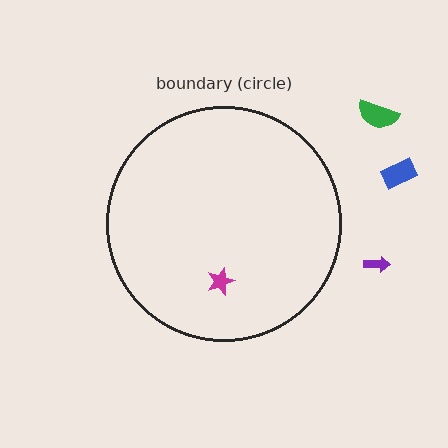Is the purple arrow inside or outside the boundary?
Outside.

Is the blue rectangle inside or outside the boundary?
Outside.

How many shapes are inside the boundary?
1 inside, 3 outside.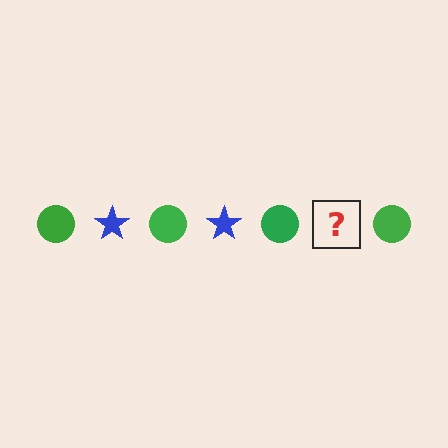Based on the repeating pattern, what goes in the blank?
The blank should be a blue star.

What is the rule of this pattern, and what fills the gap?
The rule is that the pattern alternates between green circle and blue star. The gap should be filled with a blue star.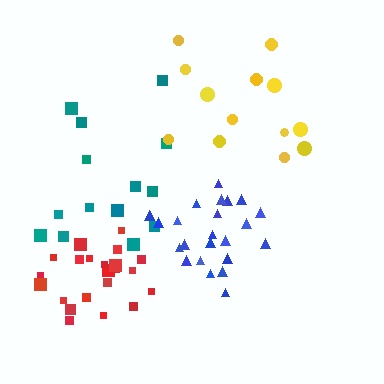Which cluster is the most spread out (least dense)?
Yellow.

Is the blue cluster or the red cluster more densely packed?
Red.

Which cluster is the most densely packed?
Red.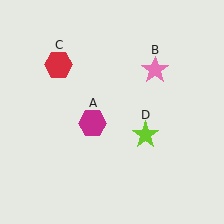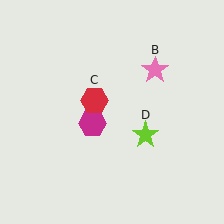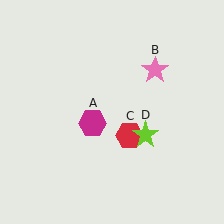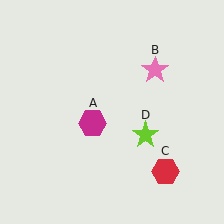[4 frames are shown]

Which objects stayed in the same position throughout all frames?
Magenta hexagon (object A) and pink star (object B) and lime star (object D) remained stationary.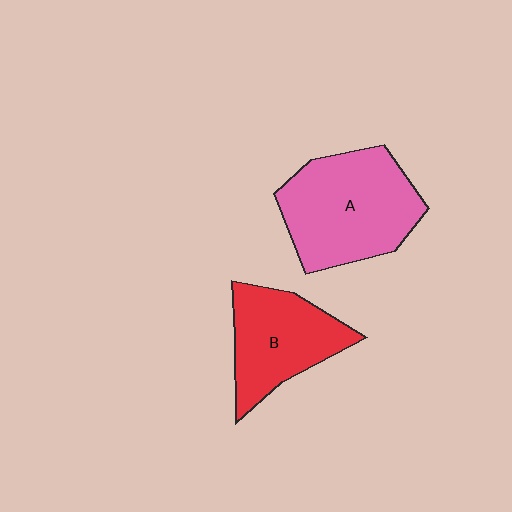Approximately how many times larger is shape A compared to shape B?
Approximately 1.4 times.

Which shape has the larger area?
Shape A (pink).